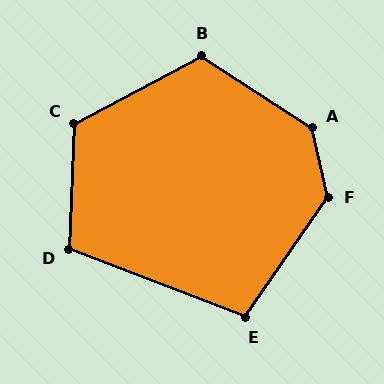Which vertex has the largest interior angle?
A, at approximately 136 degrees.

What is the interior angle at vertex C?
Approximately 121 degrees (obtuse).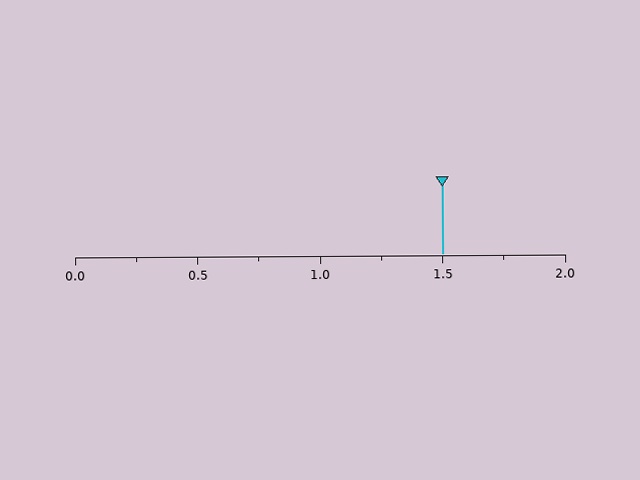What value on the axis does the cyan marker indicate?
The marker indicates approximately 1.5.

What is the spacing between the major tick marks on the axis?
The major ticks are spaced 0.5 apart.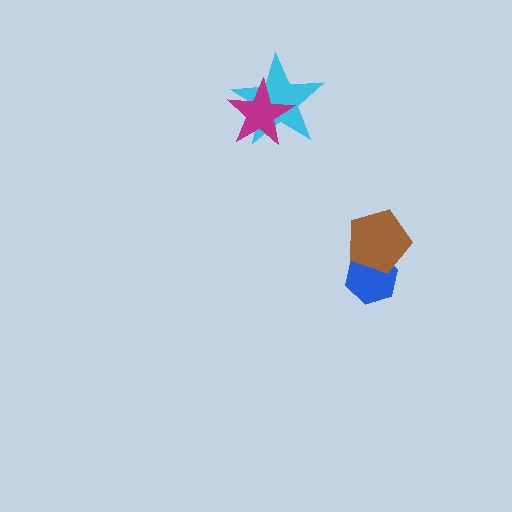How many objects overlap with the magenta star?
1 object overlaps with the magenta star.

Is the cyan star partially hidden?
Yes, it is partially covered by another shape.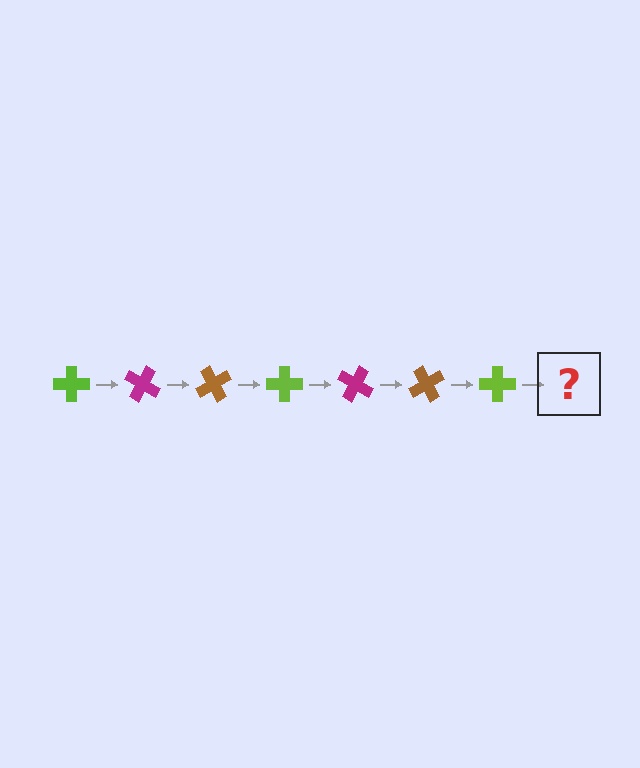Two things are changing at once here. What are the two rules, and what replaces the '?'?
The two rules are that it rotates 30 degrees each step and the color cycles through lime, magenta, and brown. The '?' should be a magenta cross, rotated 210 degrees from the start.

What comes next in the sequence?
The next element should be a magenta cross, rotated 210 degrees from the start.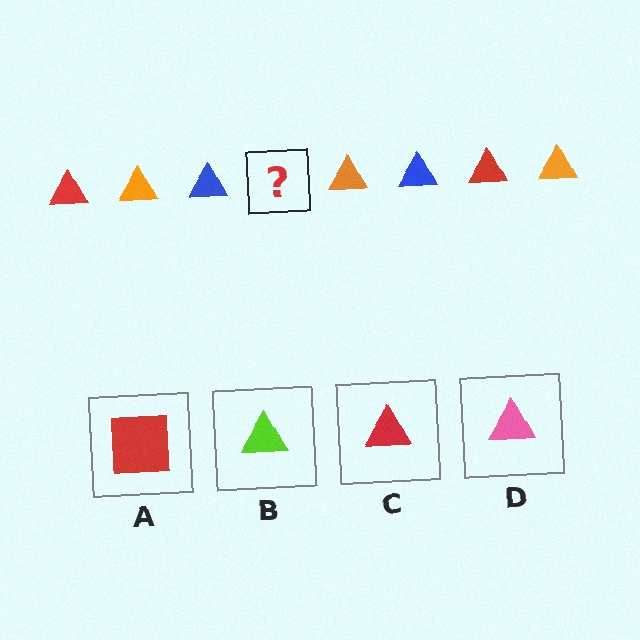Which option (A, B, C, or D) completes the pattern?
C.